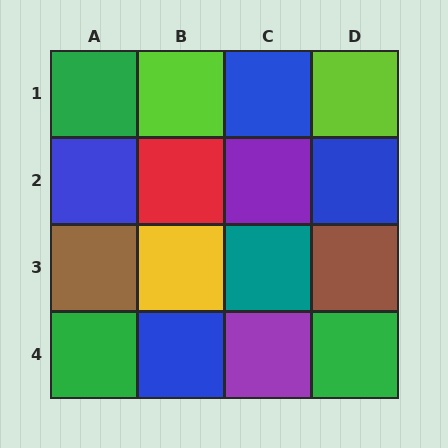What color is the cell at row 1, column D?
Lime.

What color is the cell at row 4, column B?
Blue.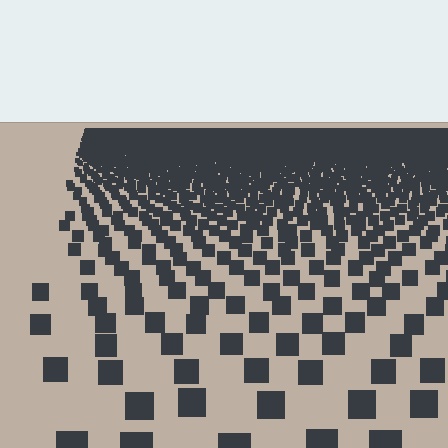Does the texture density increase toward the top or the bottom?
Density increases toward the top.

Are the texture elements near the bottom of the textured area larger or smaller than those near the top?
Larger. Near the bottom, elements are closer to the viewer and appear at a bigger on-screen size.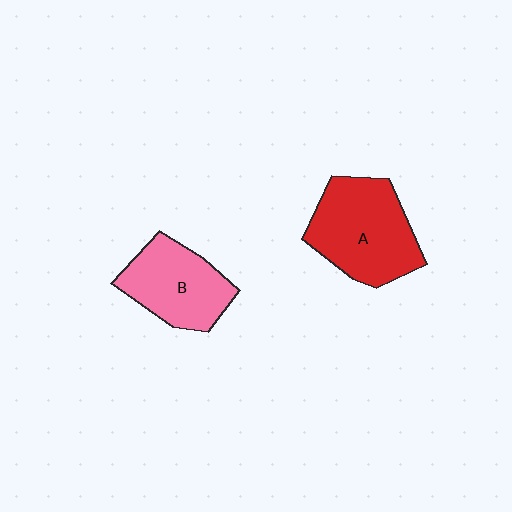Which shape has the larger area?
Shape A (red).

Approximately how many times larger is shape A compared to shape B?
Approximately 1.3 times.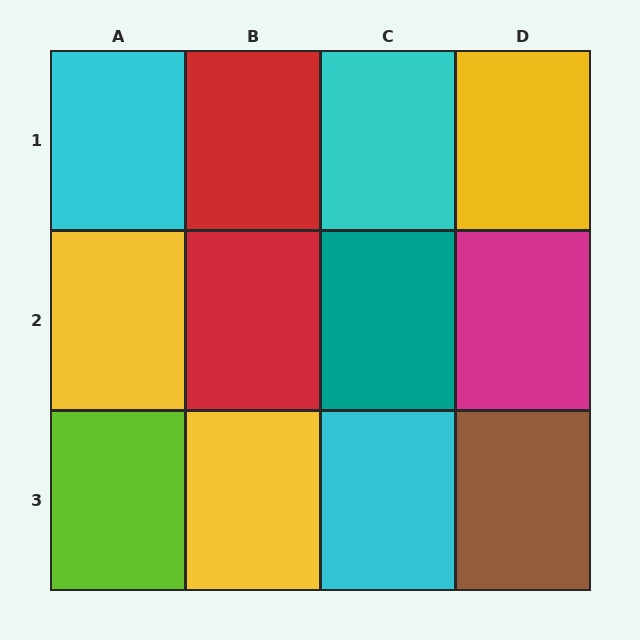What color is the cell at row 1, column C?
Cyan.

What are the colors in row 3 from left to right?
Lime, yellow, cyan, brown.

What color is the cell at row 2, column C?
Teal.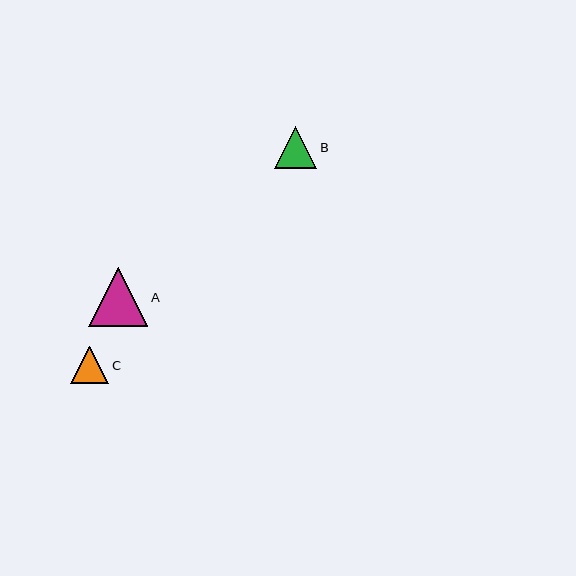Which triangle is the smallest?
Triangle C is the smallest with a size of approximately 38 pixels.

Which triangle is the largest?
Triangle A is the largest with a size of approximately 60 pixels.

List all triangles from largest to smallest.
From largest to smallest: A, B, C.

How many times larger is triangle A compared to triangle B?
Triangle A is approximately 1.4 times the size of triangle B.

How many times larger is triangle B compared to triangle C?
Triangle B is approximately 1.1 times the size of triangle C.